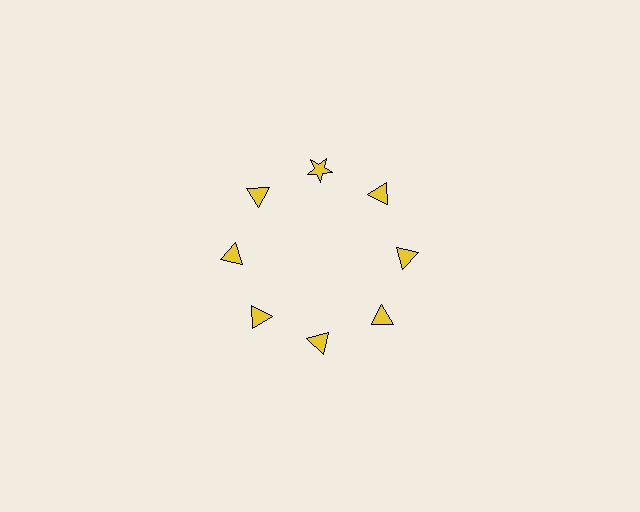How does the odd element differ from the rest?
It has a different shape: star instead of triangle.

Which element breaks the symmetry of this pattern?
The yellow star at roughly the 12 o'clock position breaks the symmetry. All other shapes are yellow triangles.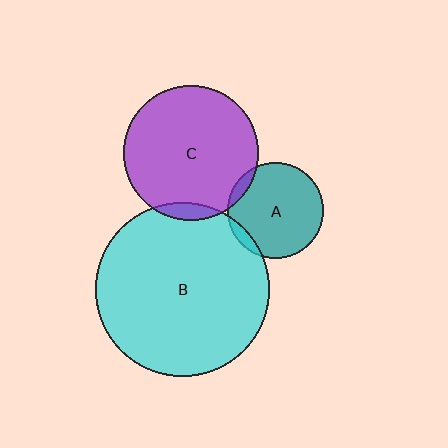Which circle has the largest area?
Circle B (cyan).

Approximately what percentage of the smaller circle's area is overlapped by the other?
Approximately 5%.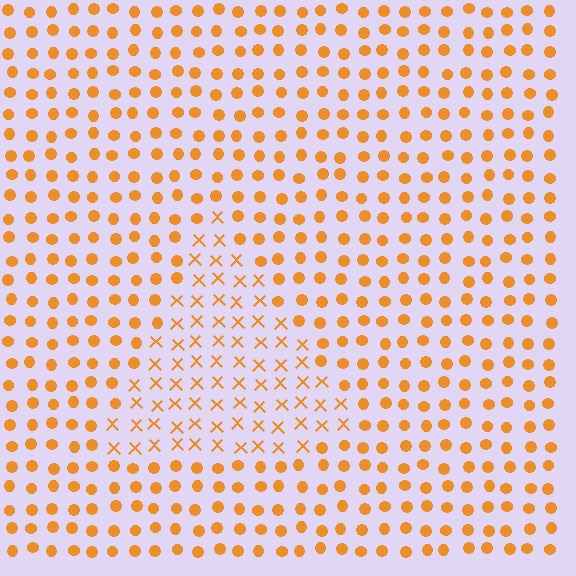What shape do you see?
I see a triangle.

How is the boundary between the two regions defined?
The boundary is defined by a change in element shape: X marks inside vs. circles outside. All elements share the same color and spacing.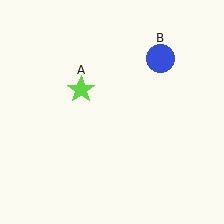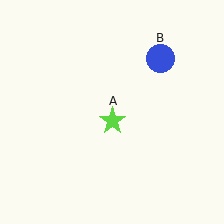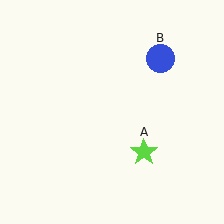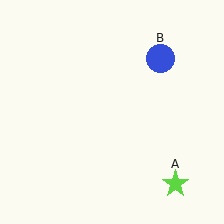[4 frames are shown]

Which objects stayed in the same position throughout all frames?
Blue circle (object B) remained stationary.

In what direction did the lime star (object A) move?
The lime star (object A) moved down and to the right.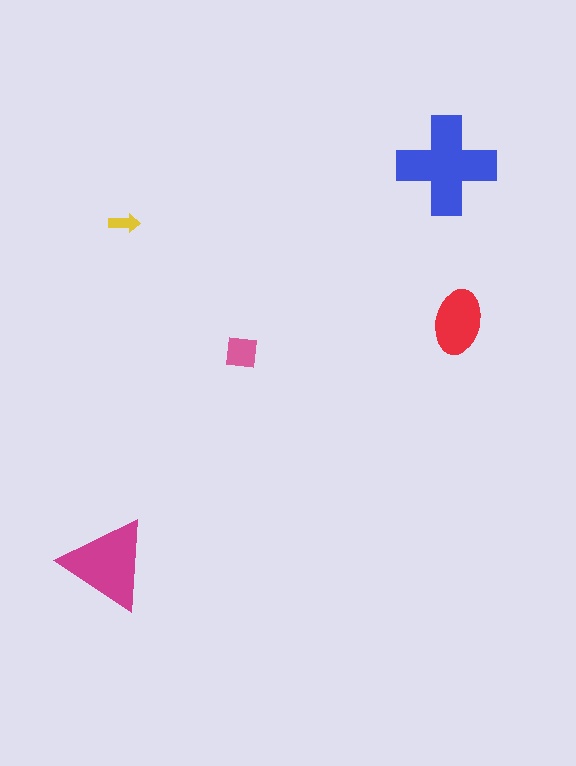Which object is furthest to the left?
The magenta triangle is leftmost.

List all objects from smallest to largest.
The yellow arrow, the pink square, the red ellipse, the magenta triangle, the blue cross.